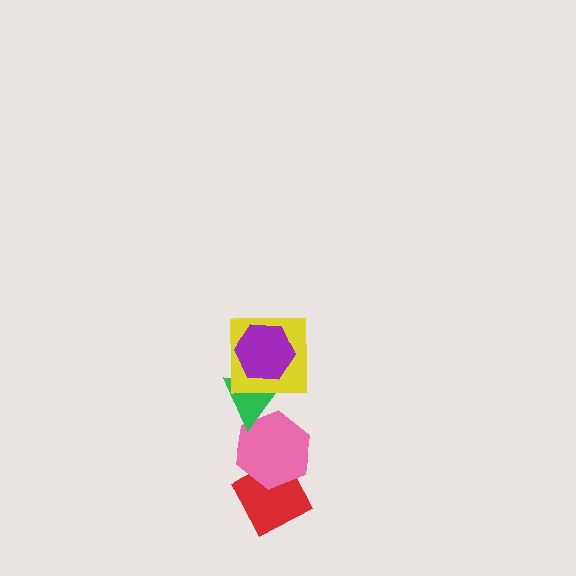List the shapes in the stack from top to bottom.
From top to bottom: the purple hexagon, the yellow square, the green triangle, the pink hexagon, the red diamond.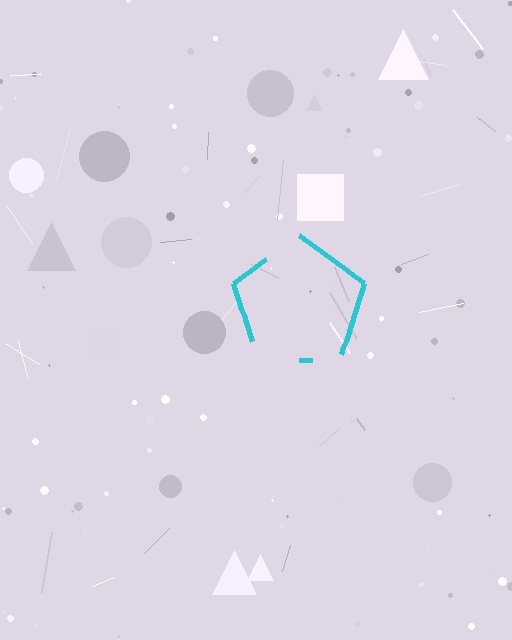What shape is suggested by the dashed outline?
The dashed outline suggests a pentagon.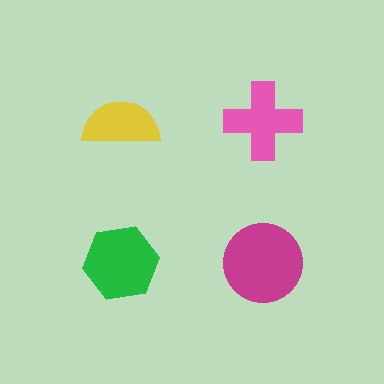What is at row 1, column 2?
A pink cross.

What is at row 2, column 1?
A green hexagon.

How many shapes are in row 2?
2 shapes.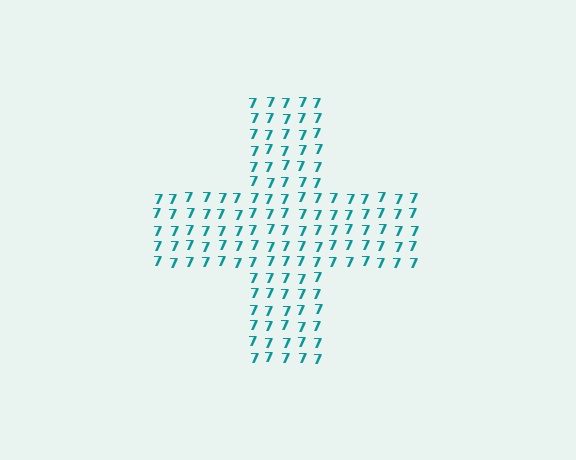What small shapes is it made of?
It is made of small digit 7's.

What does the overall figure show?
The overall figure shows a cross.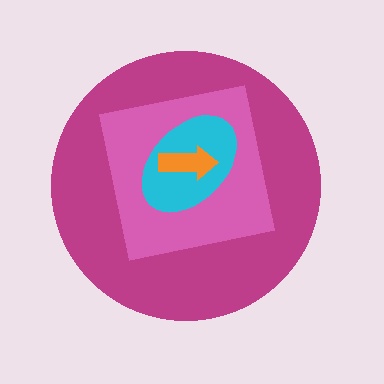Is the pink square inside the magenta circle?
Yes.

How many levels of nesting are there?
4.